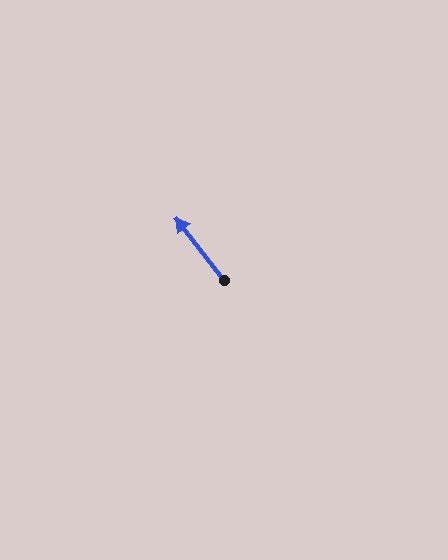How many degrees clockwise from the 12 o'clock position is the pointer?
Approximately 322 degrees.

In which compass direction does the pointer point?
Northwest.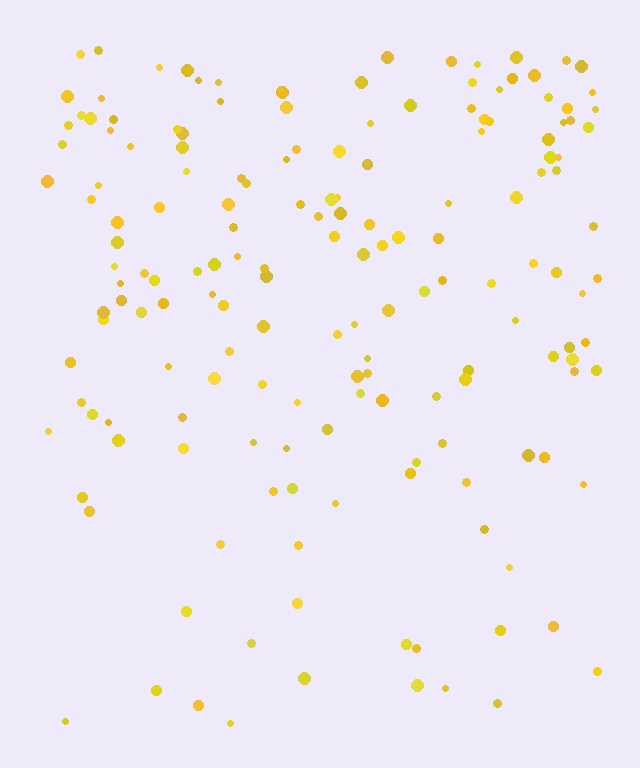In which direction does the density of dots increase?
From bottom to top, with the top side densest.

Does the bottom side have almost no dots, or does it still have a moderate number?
Still a moderate number, just noticeably fewer than the top.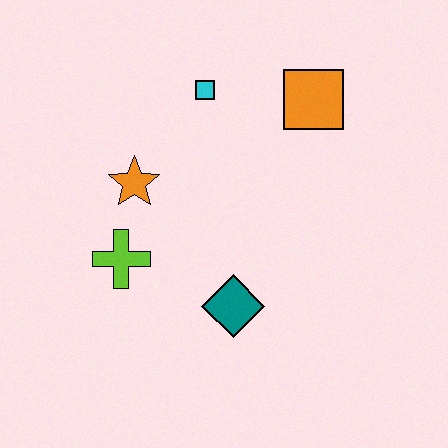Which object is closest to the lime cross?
The orange star is closest to the lime cross.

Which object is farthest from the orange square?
The lime cross is farthest from the orange square.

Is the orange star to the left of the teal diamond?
Yes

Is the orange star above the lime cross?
Yes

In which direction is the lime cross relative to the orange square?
The lime cross is to the left of the orange square.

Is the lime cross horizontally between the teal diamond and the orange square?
No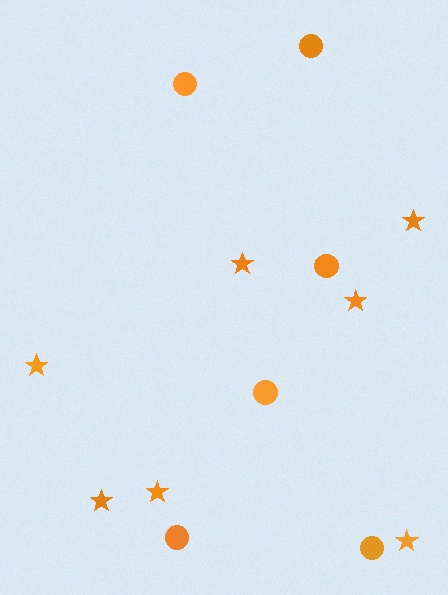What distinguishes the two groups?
There are 2 groups: one group of circles (6) and one group of stars (7).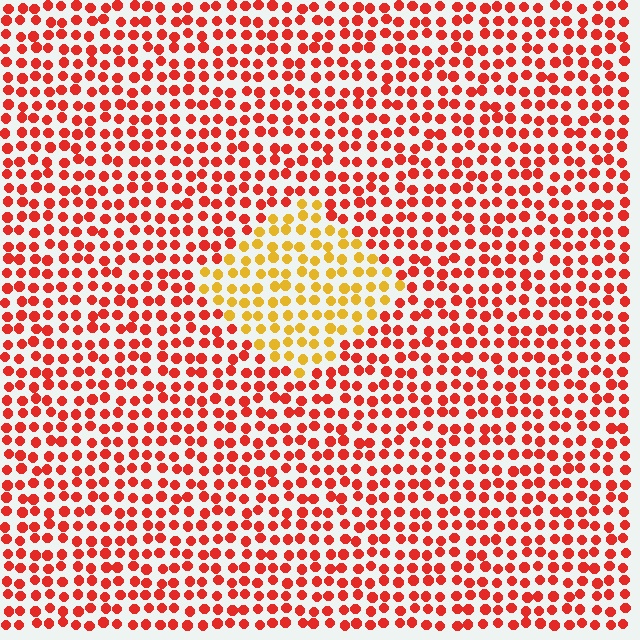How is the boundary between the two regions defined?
The boundary is defined purely by a slight shift in hue (about 44 degrees). Spacing, size, and orientation are identical on both sides.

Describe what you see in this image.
The image is filled with small red elements in a uniform arrangement. A diamond-shaped region is visible where the elements are tinted to a slightly different hue, forming a subtle color boundary.